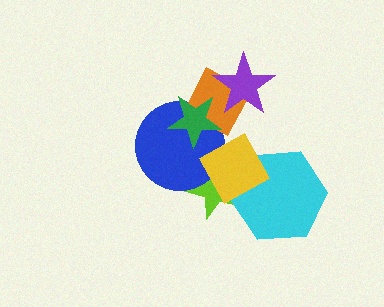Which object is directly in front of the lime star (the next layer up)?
The blue circle is directly in front of the lime star.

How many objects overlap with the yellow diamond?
3 objects overlap with the yellow diamond.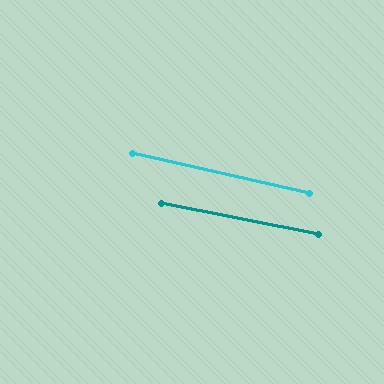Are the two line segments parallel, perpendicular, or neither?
Parallel — their directions differ by only 1.3°.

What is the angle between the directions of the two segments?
Approximately 1 degree.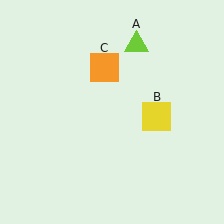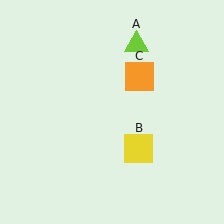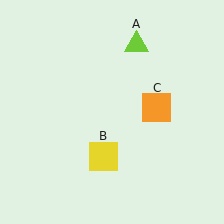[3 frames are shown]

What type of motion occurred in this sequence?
The yellow square (object B), orange square (object C) rotated clockwise around the center of the scene.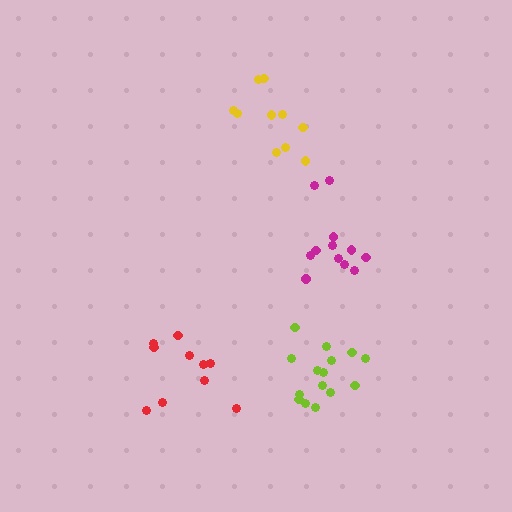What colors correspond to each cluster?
The clusters are colored: magenta, red, lime, yellow.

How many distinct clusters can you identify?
There are 4 distinct clusters.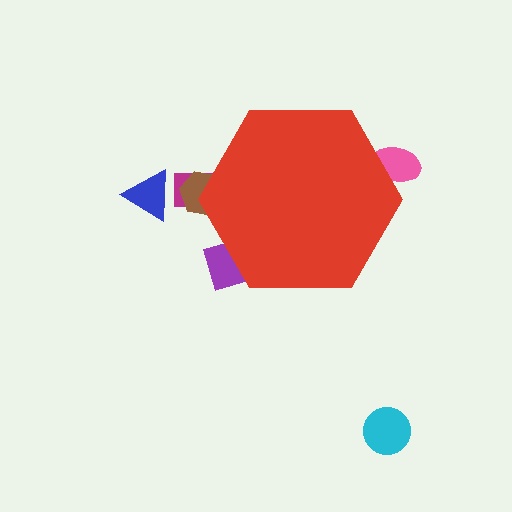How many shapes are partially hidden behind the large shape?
4 shapes are partially hidden.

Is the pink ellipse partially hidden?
Yes, the pink ellipse is partially hidden behind the red hexagon.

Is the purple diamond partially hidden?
Yes, the purple diamond is partially hidden behind the red hexagon.